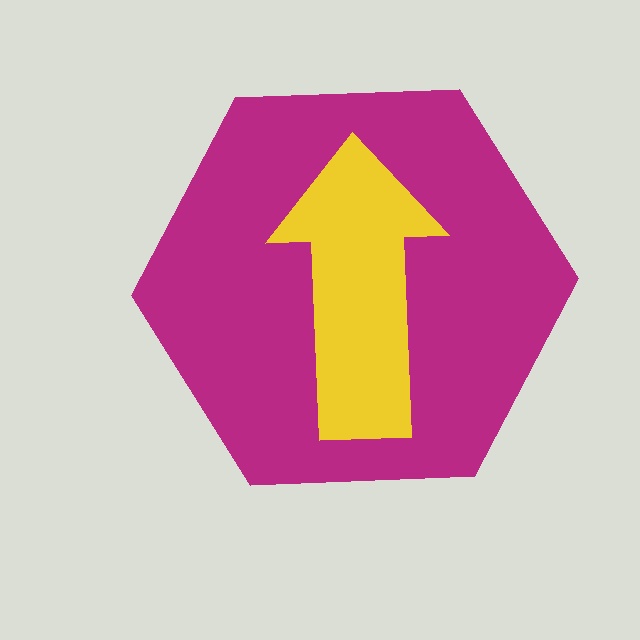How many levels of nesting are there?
2.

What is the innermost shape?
The yellow arrow.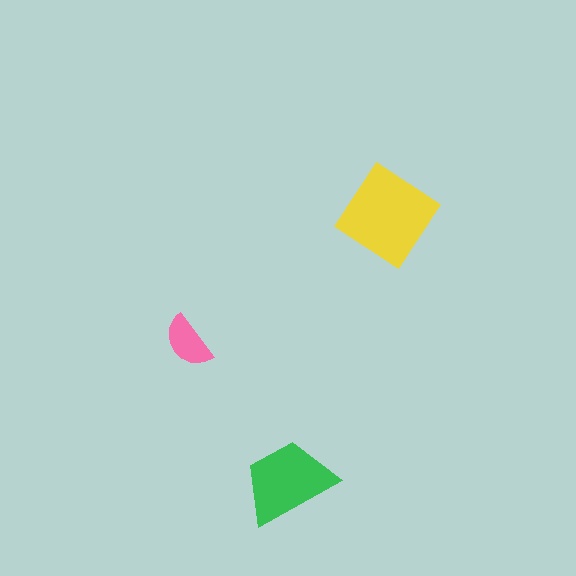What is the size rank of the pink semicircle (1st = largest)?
3rd.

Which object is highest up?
The yellow diamond is topmost.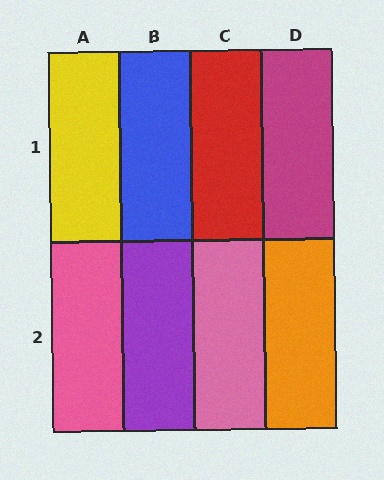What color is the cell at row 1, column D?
Magenta.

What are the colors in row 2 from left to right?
Pink, purple, pink, orange.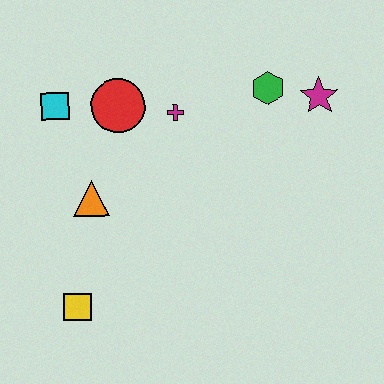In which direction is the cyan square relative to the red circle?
The cyan square is to the left of the red circle.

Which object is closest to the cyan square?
The red circle is closest to the cyan square.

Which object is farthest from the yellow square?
The magenta star is farthest from the yellow square.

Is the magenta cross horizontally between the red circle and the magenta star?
Yes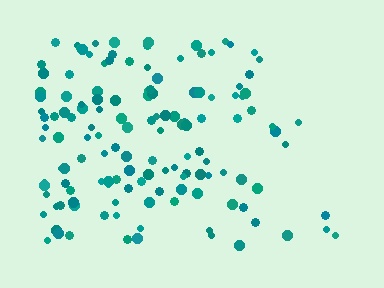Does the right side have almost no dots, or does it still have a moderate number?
Still a moderate number, just noticeably fewer than the left.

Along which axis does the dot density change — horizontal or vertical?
Horizontal.